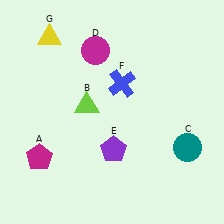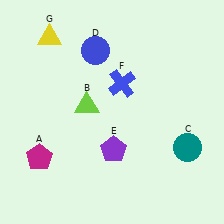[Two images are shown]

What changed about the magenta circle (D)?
In Image 1, D is magenta. In Image 2, it changed to blue.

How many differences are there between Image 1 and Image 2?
There is 1 difference between the two images.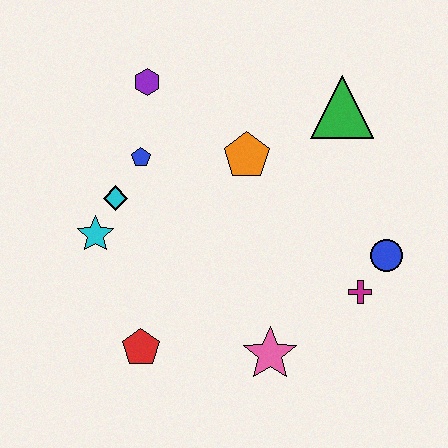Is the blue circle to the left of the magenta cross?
No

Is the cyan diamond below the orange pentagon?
Yes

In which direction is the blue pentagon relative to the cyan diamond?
The blue pentagon is above the cyan diamond.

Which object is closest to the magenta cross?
The blue circle is closest to the magenta cross.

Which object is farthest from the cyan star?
The blue circle is farthest from the cyan star.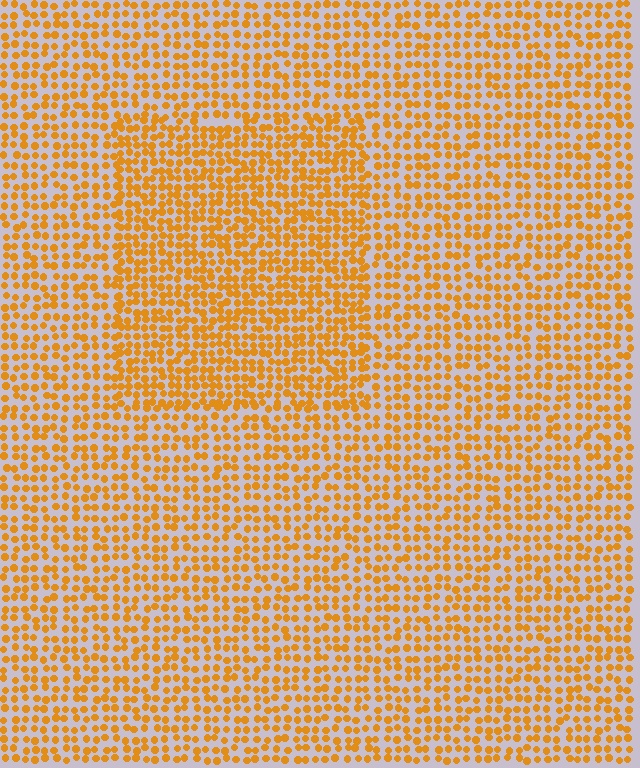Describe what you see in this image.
The image contains small orange elements arranged at two different densities. A rectangle-shaped region is visible where the elements are more densely packed than the surrounding area.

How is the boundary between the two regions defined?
The boundary is defined by a change in element density (approximately 1.5x ratio). All elements are the same color, size, and shape.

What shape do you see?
I see a rectangle.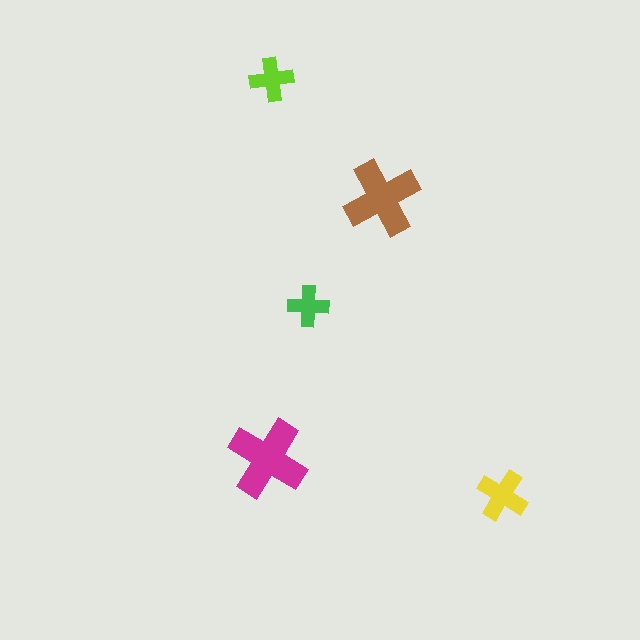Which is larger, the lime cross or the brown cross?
The brown one.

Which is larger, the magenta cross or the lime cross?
The magenta one.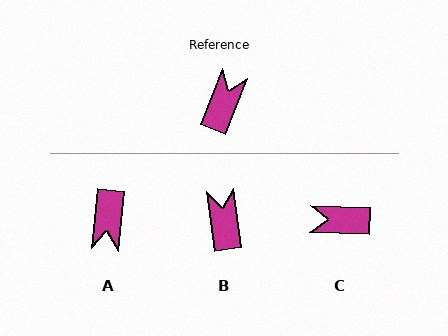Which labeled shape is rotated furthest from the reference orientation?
A, about 163 degrees away.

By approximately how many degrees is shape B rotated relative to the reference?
Approximately 29 degrees counter-clockwise.